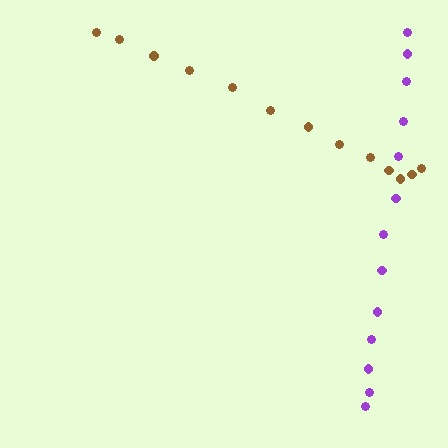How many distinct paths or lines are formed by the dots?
There are 2 distinct paths.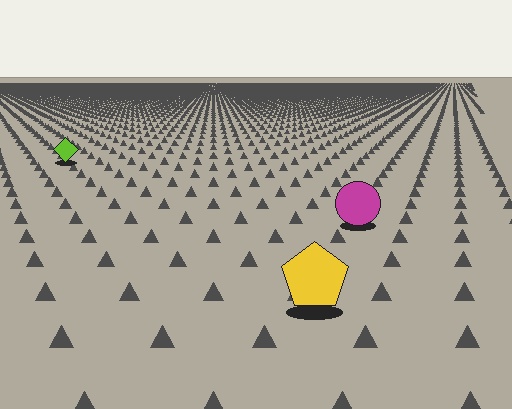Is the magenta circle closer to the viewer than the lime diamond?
Yes. The magenta circle is closer — you can tell from the texture gradient: the ground texture is coarser near it.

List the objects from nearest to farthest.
From nearest to farthest: the yellow pentagon, the magenta circle, the lime diamond.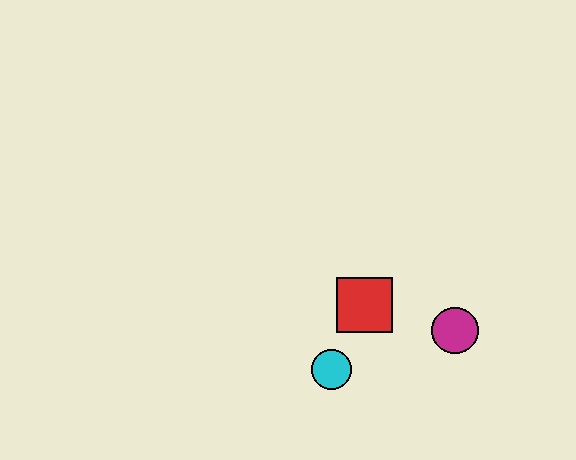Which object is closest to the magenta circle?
The red square is closest to the magenta circle.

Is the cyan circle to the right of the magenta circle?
No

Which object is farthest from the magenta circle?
The cyan circle is farthest from the magenta circle.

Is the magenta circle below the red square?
Yes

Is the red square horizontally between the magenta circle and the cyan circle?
Yes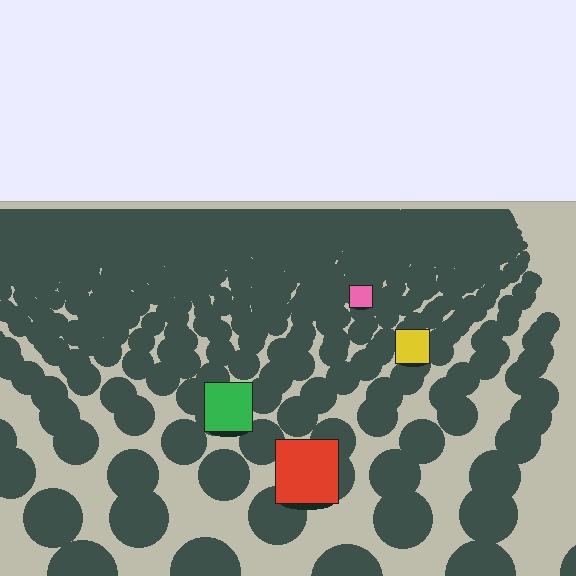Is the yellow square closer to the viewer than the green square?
No. The green square is closer — you can tell from the texture gradient: the ground texture is coarser near it.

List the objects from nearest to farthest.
From nearest to farthest: the red square, the green square, the yellow square, the pink square.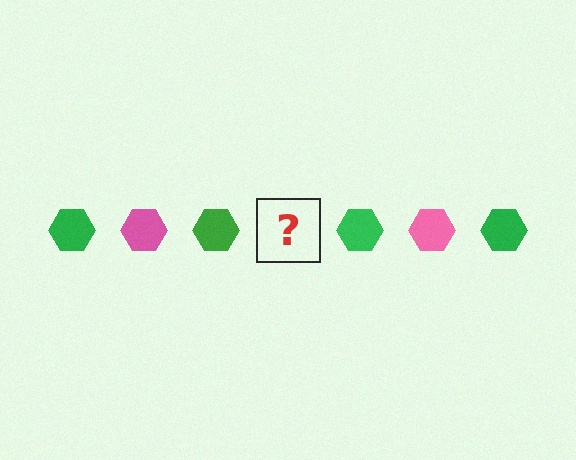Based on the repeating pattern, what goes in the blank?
The blank should be a pink hexagon.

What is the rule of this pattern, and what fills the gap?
The rule is that the pattern cycles through green, pink hexagons. The gap should be filled with a pink hexagon.